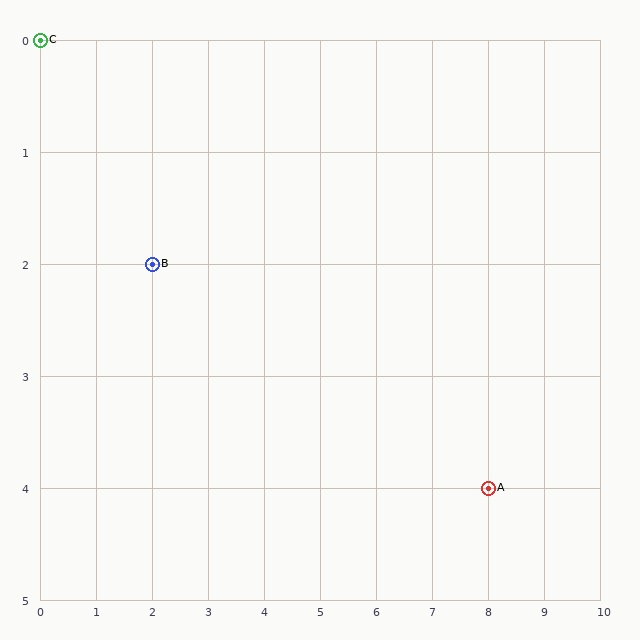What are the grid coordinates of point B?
Point B is at grid coordinates (2, 2).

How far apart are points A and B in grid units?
Points A and B are 6 columns and 2 rows apart (about 6.3 grid units diagonally).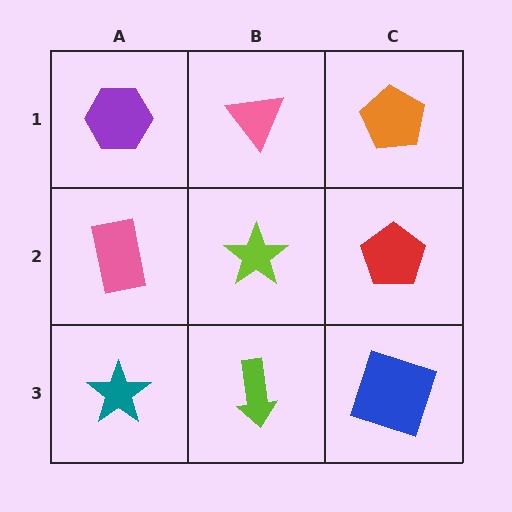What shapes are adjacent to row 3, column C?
A red pentagon (row 2, column C), a lime arrow (row 3, column B).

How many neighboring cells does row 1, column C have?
2.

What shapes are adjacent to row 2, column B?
A pink triangle (row 1, column B), a lime arrow (row 3, column B), a pink rectangle (row 2, column A), a red pentagon (row 2, column C).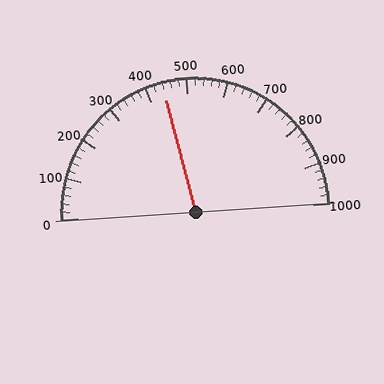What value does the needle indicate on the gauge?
The needle indicates approximately 440.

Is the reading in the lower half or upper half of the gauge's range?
The reading is in the lower half of the range (0 to 1000).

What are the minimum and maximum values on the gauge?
The gauge ranges from 0 to 1000.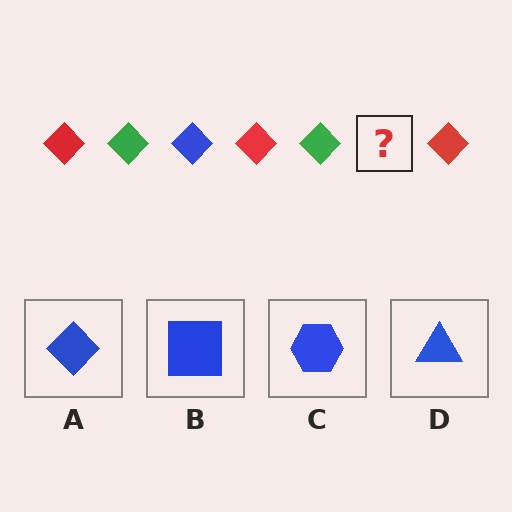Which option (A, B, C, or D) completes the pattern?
A.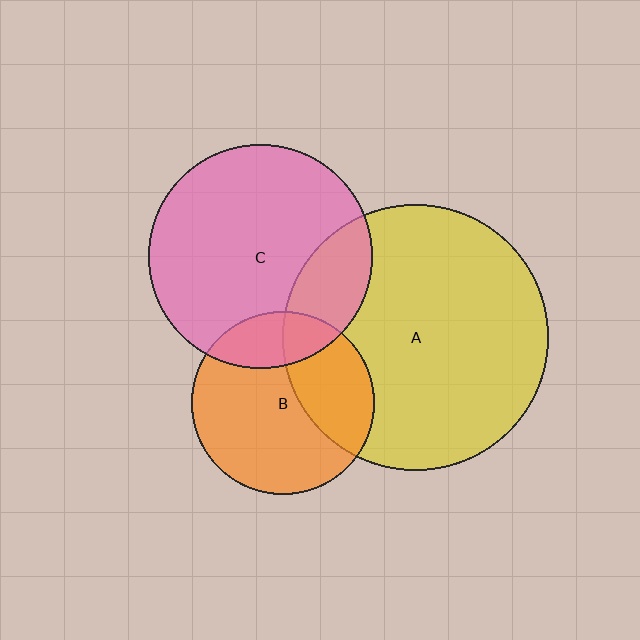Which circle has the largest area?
Circle A (yellow).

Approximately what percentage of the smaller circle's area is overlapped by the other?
Approximately 35%.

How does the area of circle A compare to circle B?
Approximately 2.1 times.